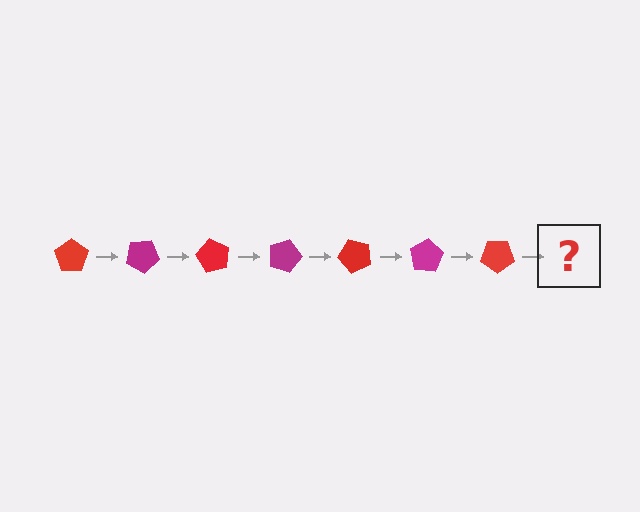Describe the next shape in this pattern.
It should be a magenta pentagon, rotated 210 degrees from the start.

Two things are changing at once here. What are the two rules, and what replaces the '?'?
The two rules are that it rotates 30 degrees each step and the color cycles through red and magenta. The '?' should be a magenta pentagon, rotated 210 degrees from the start.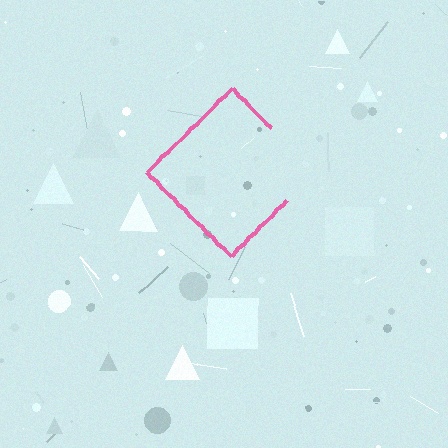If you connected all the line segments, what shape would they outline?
They would outline a diamond.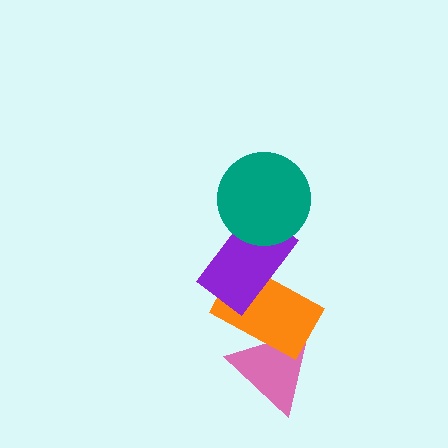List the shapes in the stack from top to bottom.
From top to bottom: the teal circle, the purple rectangle, the orange rectangle, the pink triangle.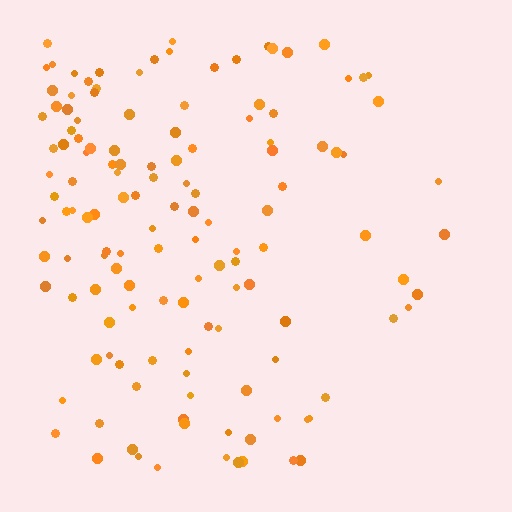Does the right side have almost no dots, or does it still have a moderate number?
Still a moderate number, just noticeably fewer than the left.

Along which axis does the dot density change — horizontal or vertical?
Horizontal.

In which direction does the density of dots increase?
From right to left, with the left side densest.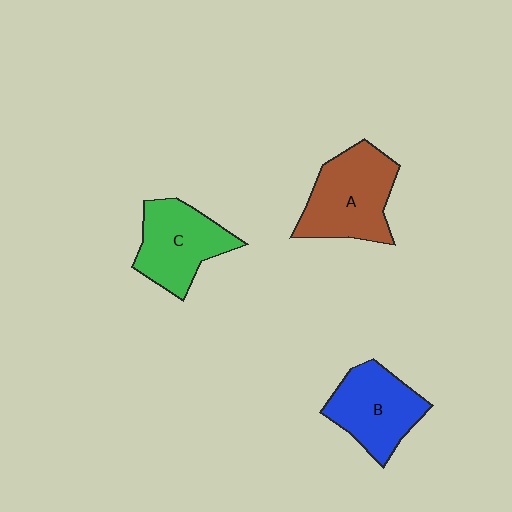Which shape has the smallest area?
Shape C (green).